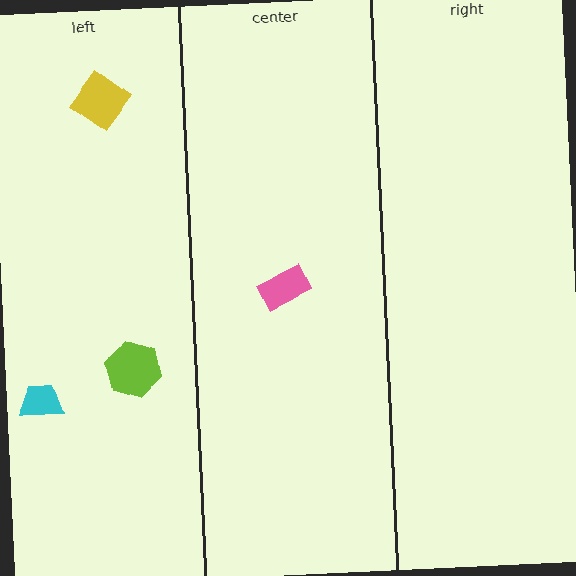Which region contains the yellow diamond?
The left region.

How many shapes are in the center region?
1.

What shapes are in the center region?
The pink rectangle.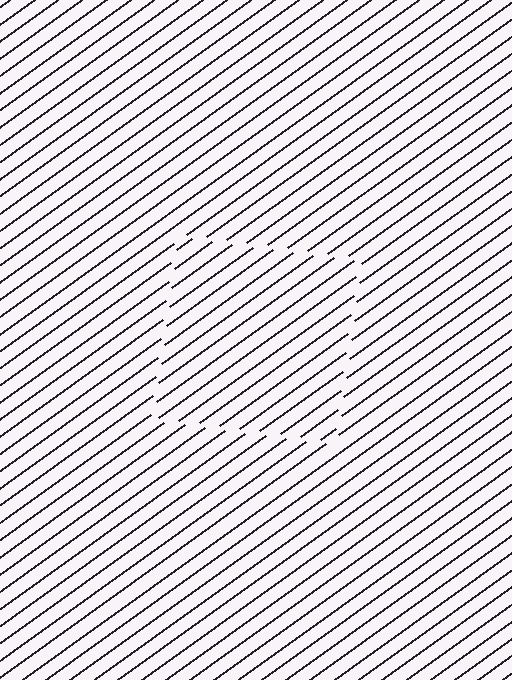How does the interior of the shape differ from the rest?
The interior of the shape contains the same grating, shifted by half a period — the contour is defined by the phase discontinuity where line-ends from the inner and outer gratings abut.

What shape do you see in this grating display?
An illusory square. The interior of the shape contains the same grating, shifted by half a period — the contour is defined by the phase discontinuity where line-ends from the inner and outer gratings abut.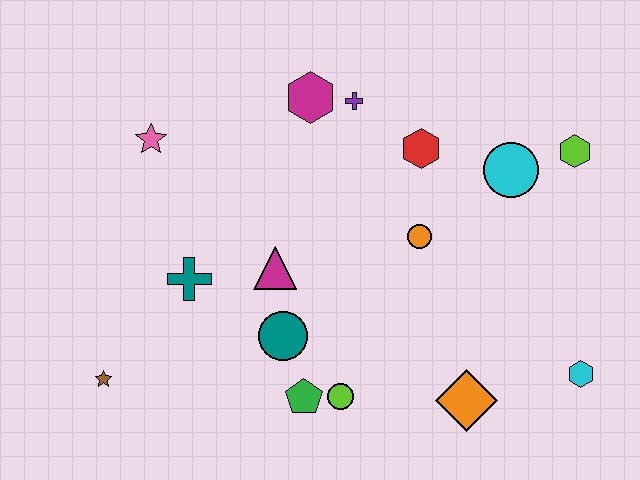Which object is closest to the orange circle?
The red hexagon is closest to the orange circle.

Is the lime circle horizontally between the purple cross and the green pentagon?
Yes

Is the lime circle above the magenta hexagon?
No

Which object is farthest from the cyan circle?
The brown star is farthest from the cyan circle.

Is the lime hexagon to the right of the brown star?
Yes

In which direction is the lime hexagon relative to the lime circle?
The lime hexagon is above the lime circle.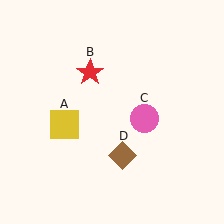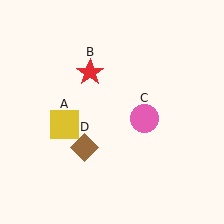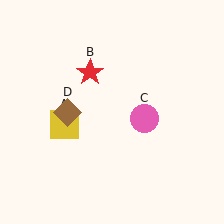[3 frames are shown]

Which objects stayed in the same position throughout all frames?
Yellow square (object A) and red star (object B) and pink circle (object C) remained stationary.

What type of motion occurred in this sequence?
The brown diamond (object D) rotated clockwise around the center of the scene.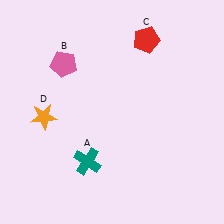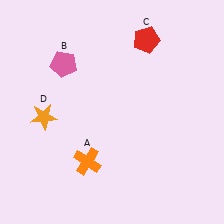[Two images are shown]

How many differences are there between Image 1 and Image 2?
There is 1 difference between the two images.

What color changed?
The cross (A) changed from teal in Image 1 to orange in Image 2.